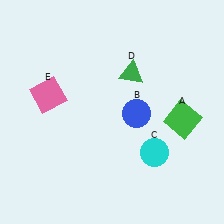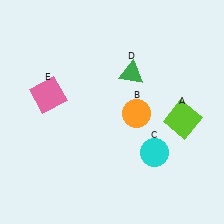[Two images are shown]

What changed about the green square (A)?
In Image 1, A is green. In Image 2, it changed to lime.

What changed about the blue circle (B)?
In Image 1, B is blue. In Image 2, it changed to orange.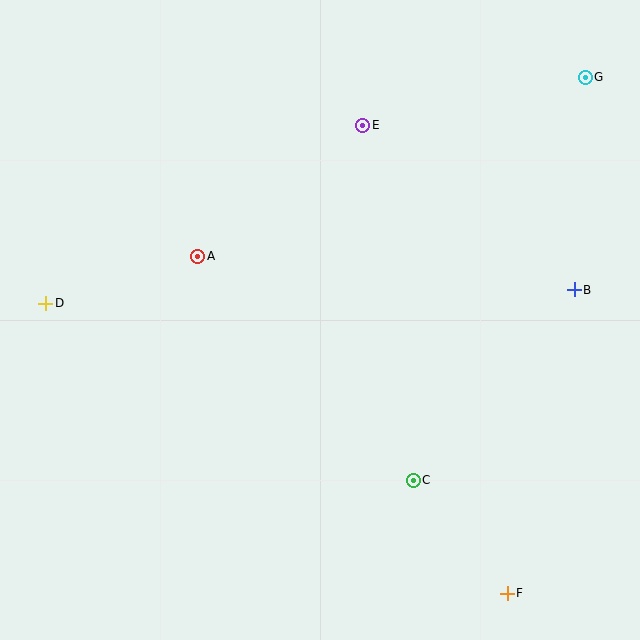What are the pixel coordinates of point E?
Point E is at (363, 125).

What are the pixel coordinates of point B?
Point B is at (574, 290).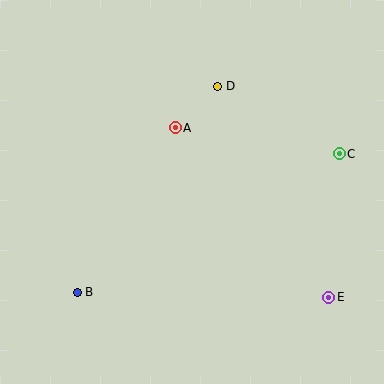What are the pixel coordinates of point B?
Point B is at (77, 292).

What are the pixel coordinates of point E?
Point E is at (329, 297).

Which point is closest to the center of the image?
Point A at (175, 128) is closest to the center.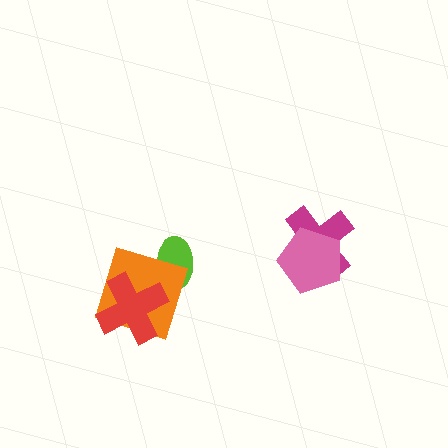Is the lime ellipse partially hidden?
Yes, it is partially covered by another shape.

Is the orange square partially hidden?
Yes, it is partially covered by another shape.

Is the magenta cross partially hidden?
Yes, it is partially covered by another shape.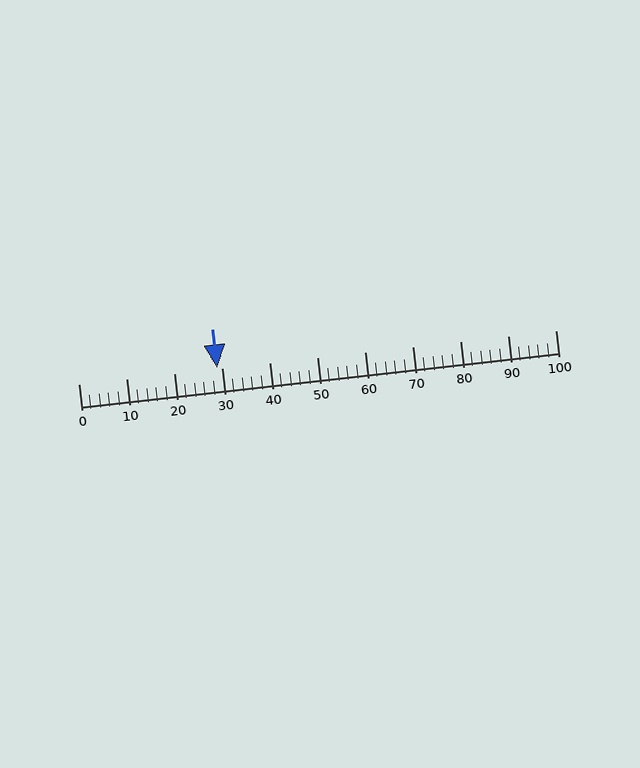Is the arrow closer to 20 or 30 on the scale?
The arrow is closer to 30.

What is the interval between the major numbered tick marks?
The major tick marks are spaced 10 units apart.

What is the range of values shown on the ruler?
The ruler shows values from 0 to 100.